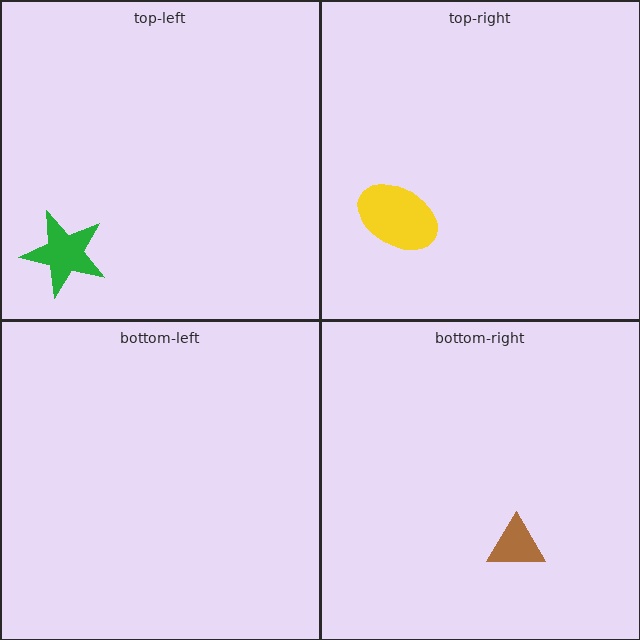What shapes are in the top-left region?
The green star.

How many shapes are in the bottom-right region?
1.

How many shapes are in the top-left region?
1.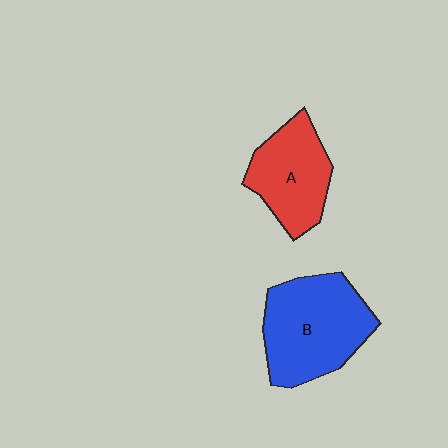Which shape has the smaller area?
Shape A (red).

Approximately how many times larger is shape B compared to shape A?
Approximately 1.4 times.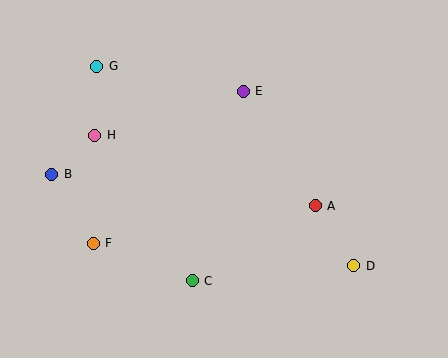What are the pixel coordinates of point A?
Point A is at (315, 206).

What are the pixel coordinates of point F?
Point F is at (93, 243).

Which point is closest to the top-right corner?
Point E is closest to the top-right corner.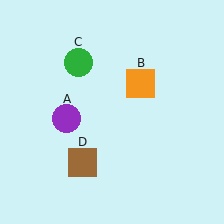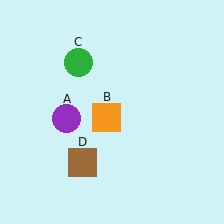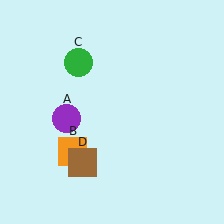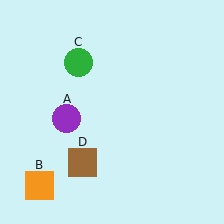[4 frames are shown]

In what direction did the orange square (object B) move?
The orange square (object B) moved down and to the left.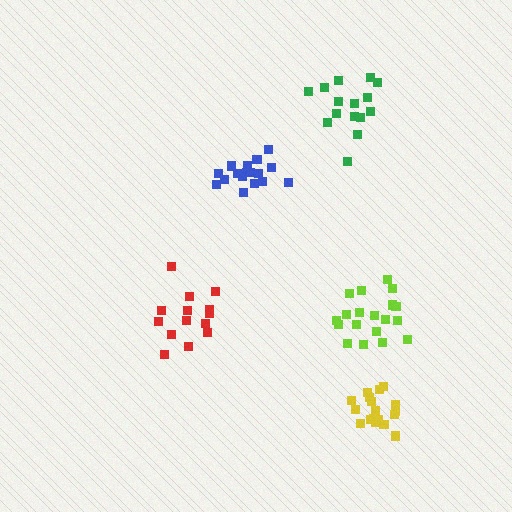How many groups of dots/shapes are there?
There are 5 groups.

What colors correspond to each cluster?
The clusters are colored: lime, blue, red, green, yellow.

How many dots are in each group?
Group 1: 19 dots, Group 2: 17 dots, Group 3: 14 dots, Group 4: 15 dots, Group 5: 18 dots (83 total).